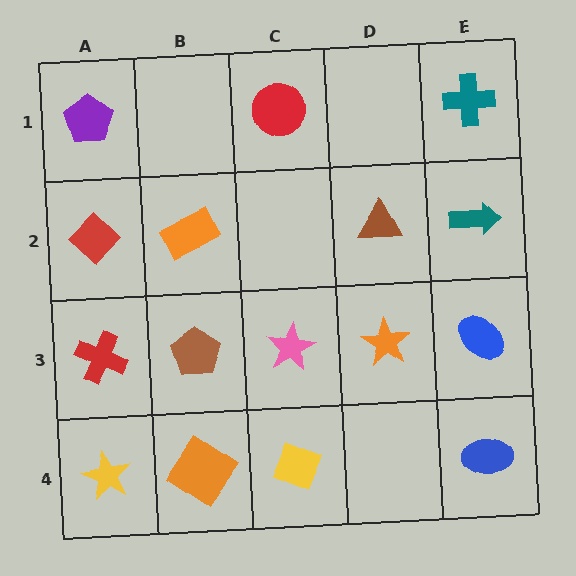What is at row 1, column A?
A purple pentagon.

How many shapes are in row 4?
4 shapes.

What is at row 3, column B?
A brown pentagon.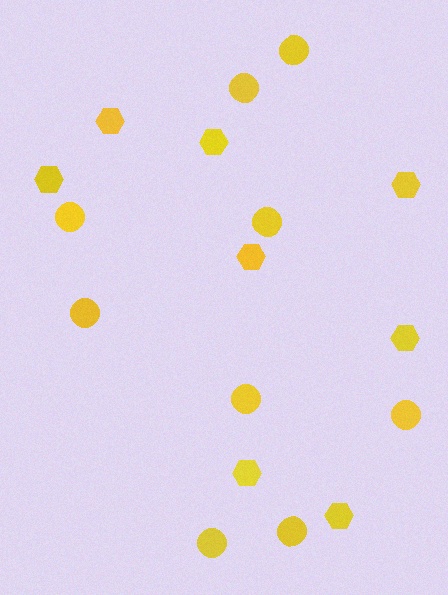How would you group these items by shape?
There are 2 groups: one group of hexagons (8) and one group of circles (9).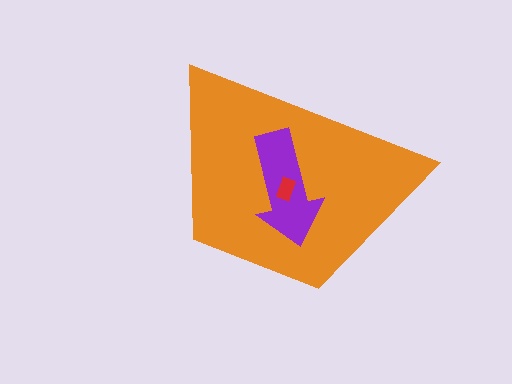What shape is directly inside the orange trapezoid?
The purple arrow.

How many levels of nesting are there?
3.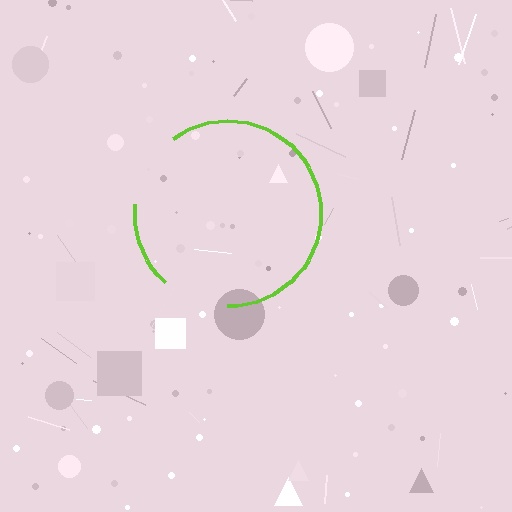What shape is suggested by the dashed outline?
The dashed outline suggests a circle.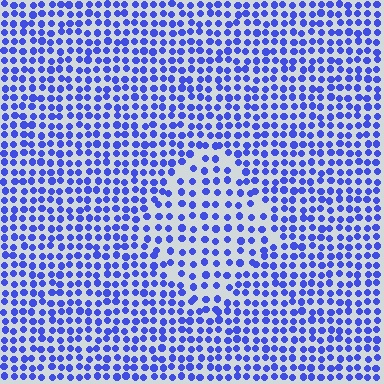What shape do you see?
I see a diamond.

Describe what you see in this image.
The image contains small blue elements arranged at two different densities. A diamond-shaped region is visible where the elements are less densely packed than the surrounding area.